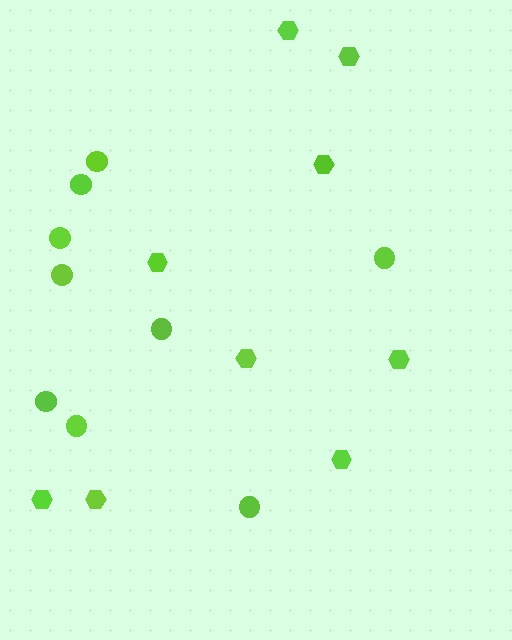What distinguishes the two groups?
There are 2 groups: one group of hexagons (9) and one group of circles (9).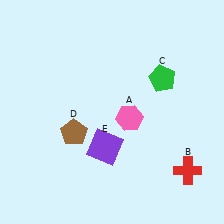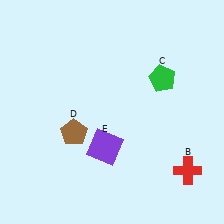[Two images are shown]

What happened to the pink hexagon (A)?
The pink hexagon (A) was removed in Image 2. It was in the bottom-right area of Image 1.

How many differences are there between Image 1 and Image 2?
There is 1 difference between the two images.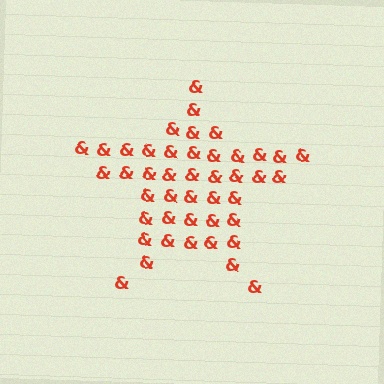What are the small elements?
The small elements are ampersands.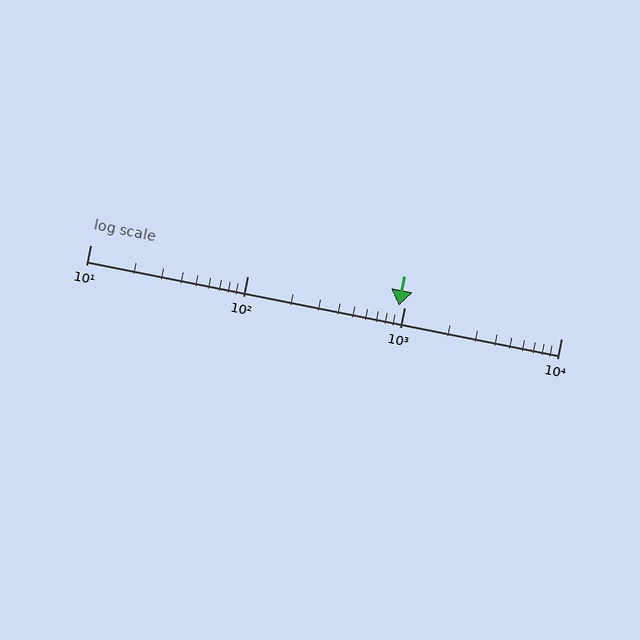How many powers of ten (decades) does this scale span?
The scale spans 3 decades, from 10 to 10000.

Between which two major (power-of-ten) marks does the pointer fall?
The pointer is between 100 and 1000.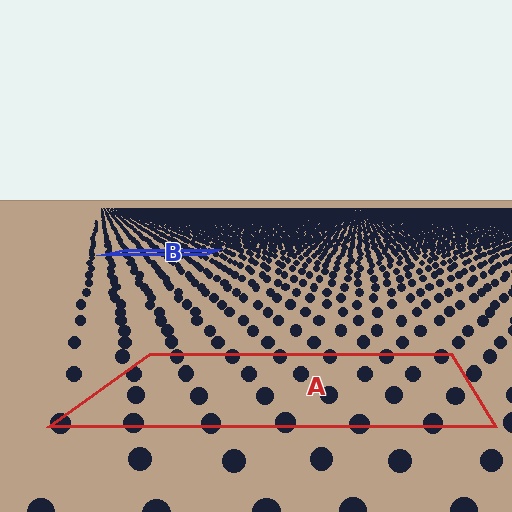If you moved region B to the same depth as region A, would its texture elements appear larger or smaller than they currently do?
They would appear larger. At a closer depth, the same texture elements are projected at a bigger on-screen size.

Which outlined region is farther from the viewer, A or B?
Region B is farther from the viewer — the texture elements inside it appear smaller and more densely packed.